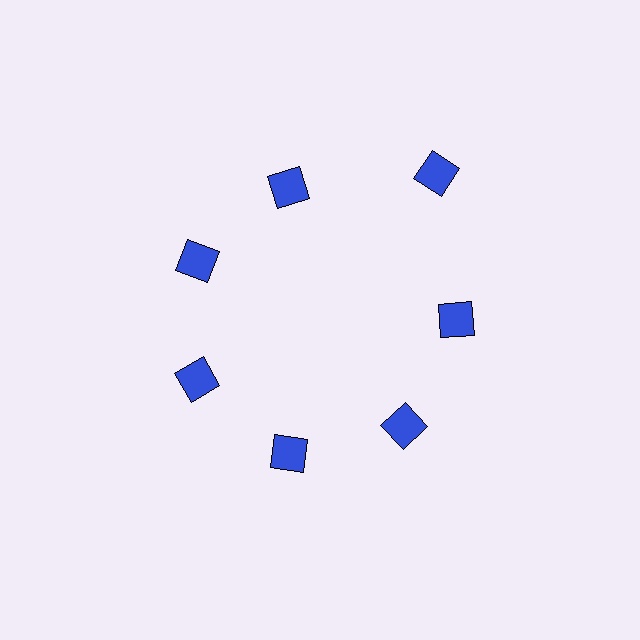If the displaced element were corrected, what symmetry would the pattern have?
It would have 7-fold rotational symmetry — the pattern would map onto itself every 51 degrees.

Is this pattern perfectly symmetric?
No. The 7 blue diamonds are arranged in a ring, but one element near the 1 o'clock position is pushed outward from the center, breaking the 7-fold rotational symmetry.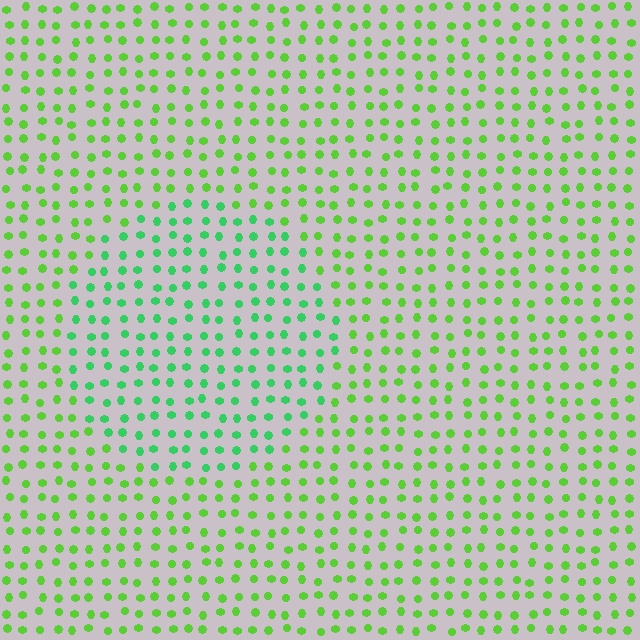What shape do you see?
I see a circle.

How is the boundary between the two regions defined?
The boundary is defined purely by a slight shift in hue (about 32 degrees). Spacing, size, and orientation are identical on both sides.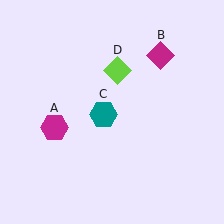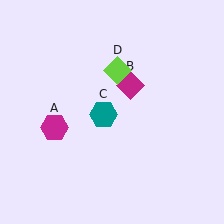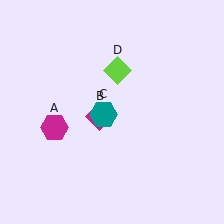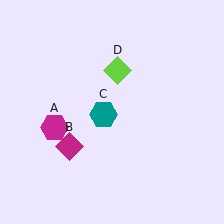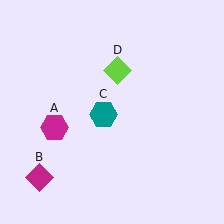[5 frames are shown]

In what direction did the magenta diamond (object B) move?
The magenta diamond (object B) moved down and to the left.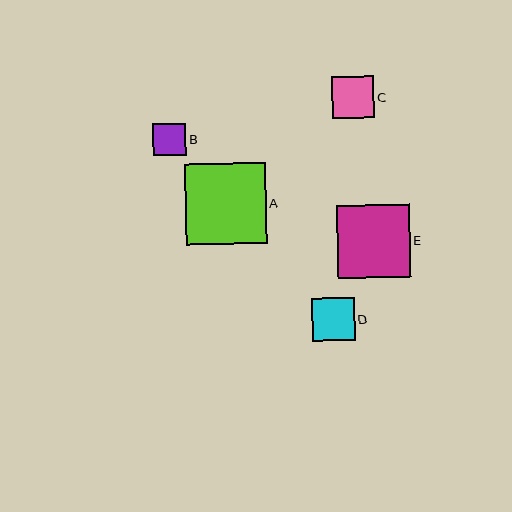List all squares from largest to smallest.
From largest to smallest: A, E, D, C, B.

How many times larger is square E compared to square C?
Square E is approximately 1.8 times the size of square C.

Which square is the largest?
Square A is the largest with a size of approximately 81 pixels.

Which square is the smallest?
Square B is the smallest with a size of approximately 33 pixels.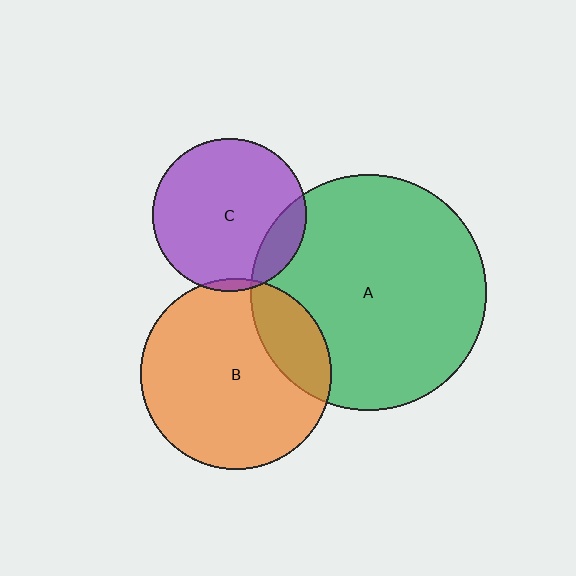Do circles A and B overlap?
Yes.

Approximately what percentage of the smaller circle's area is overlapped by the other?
Approximately 20%.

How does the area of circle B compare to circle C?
Approximately 1.5 times.